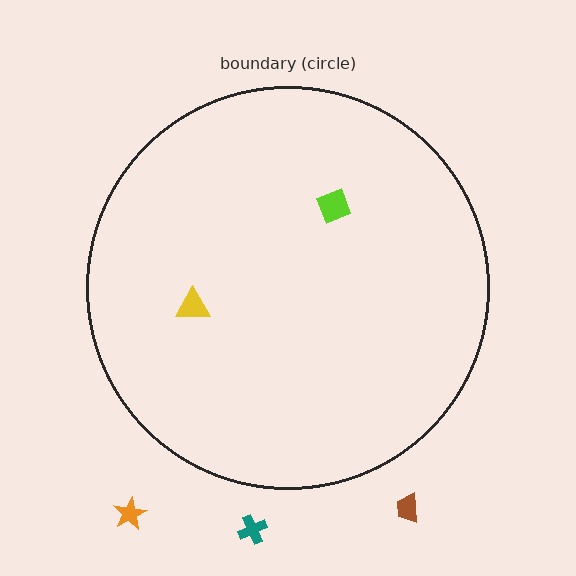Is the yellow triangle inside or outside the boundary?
Inside.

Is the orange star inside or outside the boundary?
Outside.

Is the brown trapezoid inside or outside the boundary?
Outside.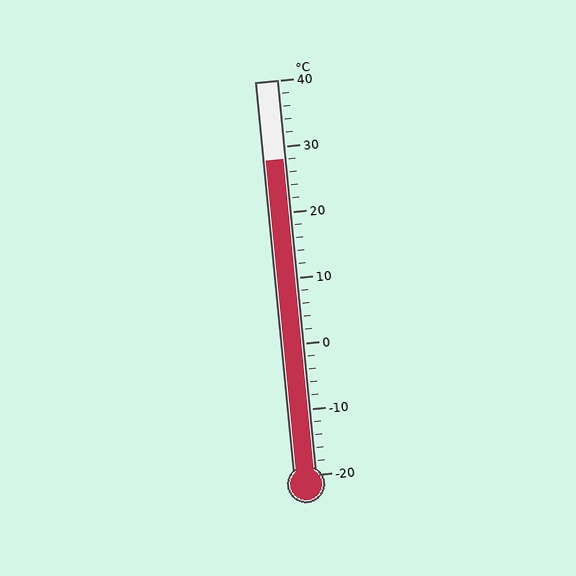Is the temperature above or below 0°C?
The temperature is above 0°C.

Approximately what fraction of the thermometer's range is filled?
The thermometer is filled to approximately 80% of its range.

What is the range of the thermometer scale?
The thermometer scale ranges from -20°C to 40°C.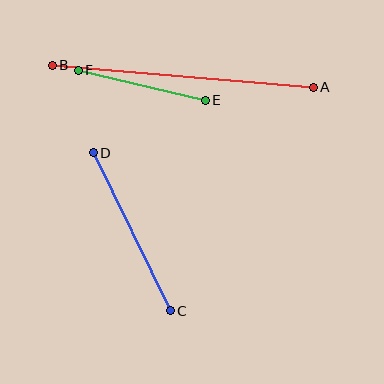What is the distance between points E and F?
The distance is approximately 131 pixels.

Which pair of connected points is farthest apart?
Points A and B are farthest apart.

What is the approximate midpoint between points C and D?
The midpoint is at approximately (132, 232) pixels.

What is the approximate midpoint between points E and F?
The midpoint is at approximately (142, 85) pixels.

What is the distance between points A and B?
The distance is approximately 262 pixels.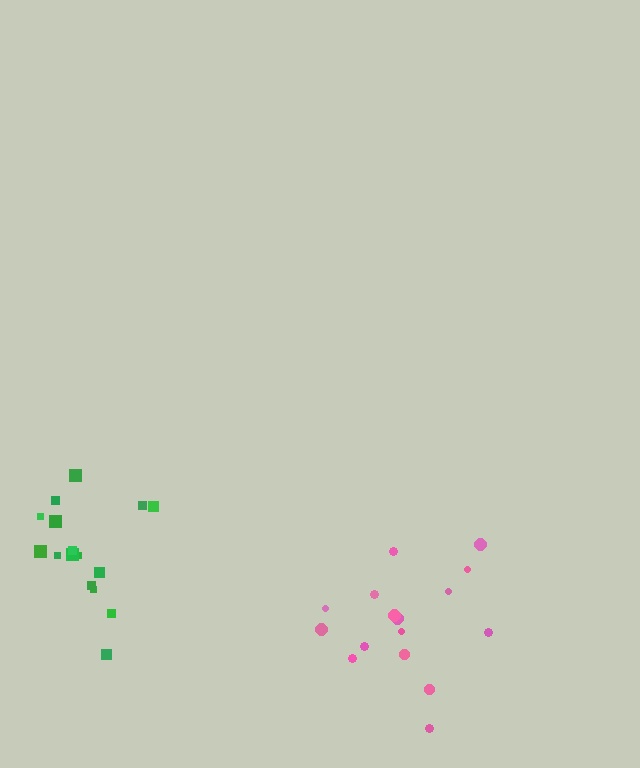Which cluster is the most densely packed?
Green.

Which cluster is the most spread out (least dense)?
Pink.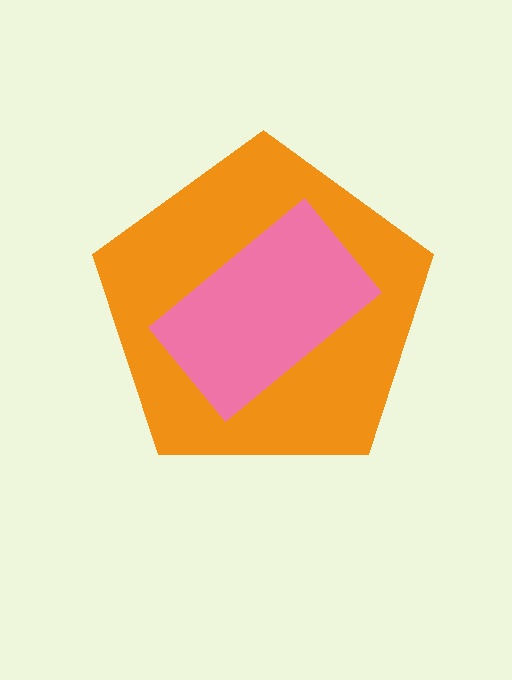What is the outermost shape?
The orange pentagon.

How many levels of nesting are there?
2.